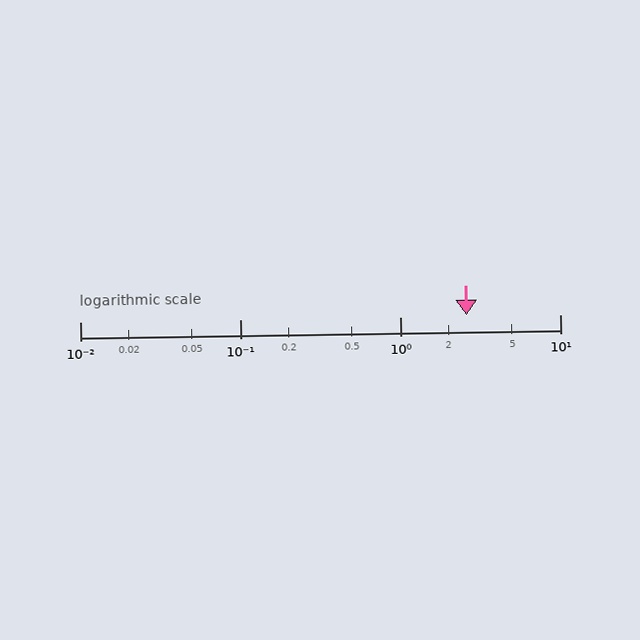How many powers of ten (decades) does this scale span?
The scale spans 3 decades, from 0.01 to 10.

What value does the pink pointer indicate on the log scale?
The pointer indicates approximately 2.6.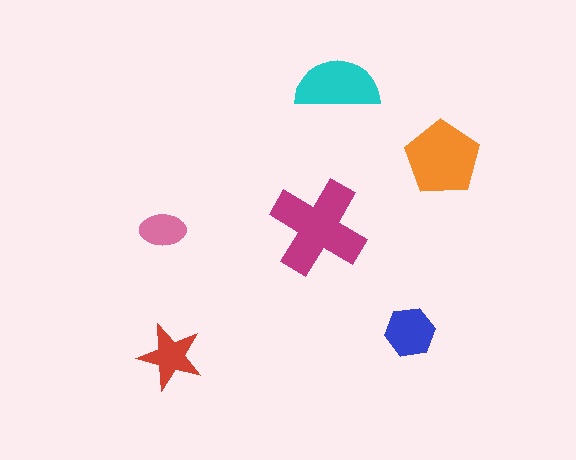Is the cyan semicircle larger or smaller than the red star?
Larger.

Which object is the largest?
The magenta cross.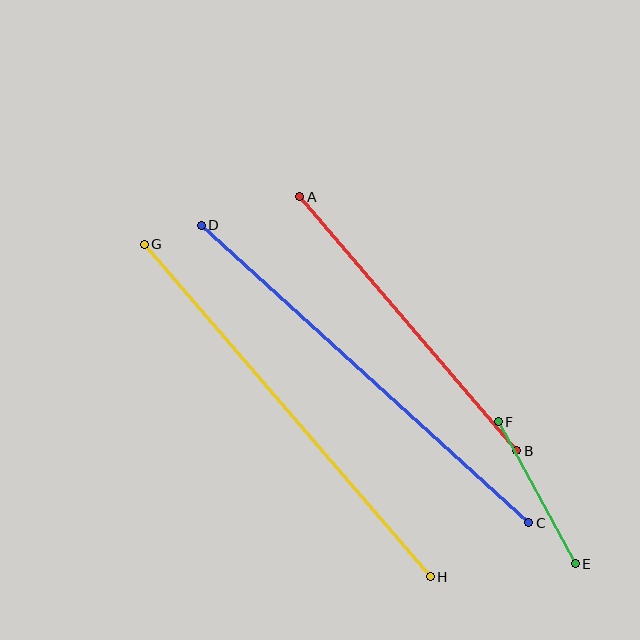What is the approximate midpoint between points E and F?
The midpoint is at approximately (537, 493) pixels.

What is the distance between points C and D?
The distance is approximately 443 pixels.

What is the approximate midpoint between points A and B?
The midpoint is at approximately (408, 324) pixels.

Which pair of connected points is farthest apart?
Points C and D are farthest apart.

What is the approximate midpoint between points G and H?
The midpoint is at approximately (287, 411) pixels.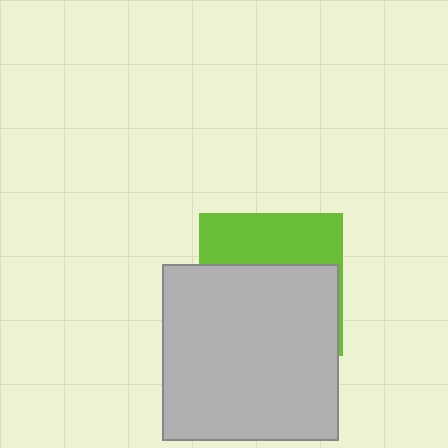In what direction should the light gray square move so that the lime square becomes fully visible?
The light gray square should move down. That is the shortest direction to clear the overlap and leave the lime square fully visible.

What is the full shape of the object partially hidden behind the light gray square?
The partially hidden object is a lime square.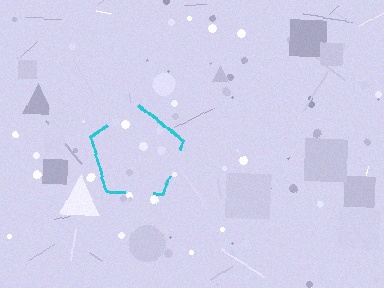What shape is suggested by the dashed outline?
The dashed outline suggests a pentagon.